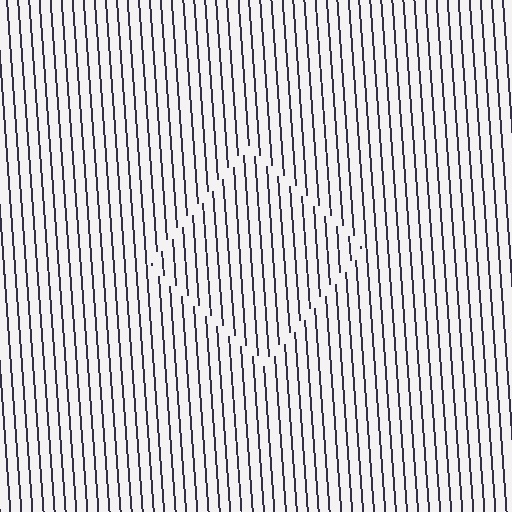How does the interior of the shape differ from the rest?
The interior of the shape contains the same grating, shifted by half a period — the contour is defined by the phase discontinuity where line-ends from the inner and outer gratings abut.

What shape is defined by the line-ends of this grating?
An illusory square. The interior of the shape contains the same grating, shifted by half a period — the contour is defined by the phase discontinuity where line-ends from the inner and outer gratings abut.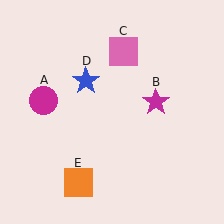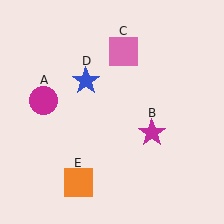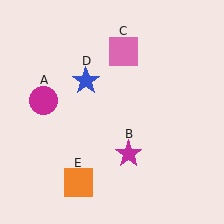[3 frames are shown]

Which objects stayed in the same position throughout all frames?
Magenta circle (object A) and pink square (object C) and blue star (object D) and orange square (object E) remained stationary.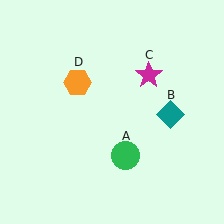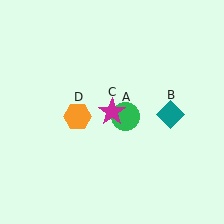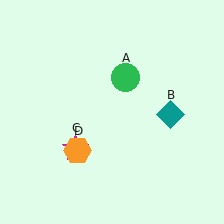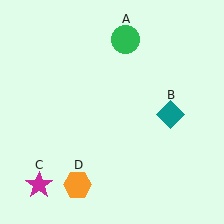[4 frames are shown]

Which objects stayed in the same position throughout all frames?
Teal diamond (object B) remained stationary.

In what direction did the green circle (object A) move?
The green circle (object A) moved up.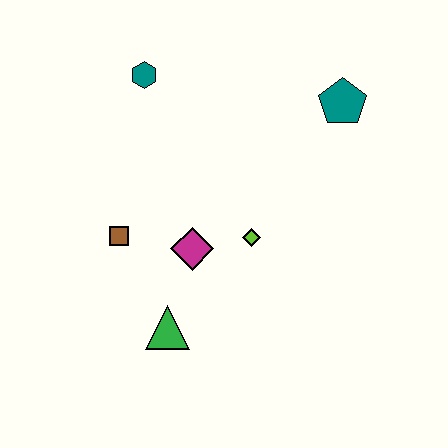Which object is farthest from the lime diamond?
The teal hexagon is farthest from the lime diamond.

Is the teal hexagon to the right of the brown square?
Yes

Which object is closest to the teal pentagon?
The lime diamond is closest to the teal pentagon.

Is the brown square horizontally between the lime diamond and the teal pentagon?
No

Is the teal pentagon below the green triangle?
No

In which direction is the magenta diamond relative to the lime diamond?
The magenta diamond is to the left of the lime diamond.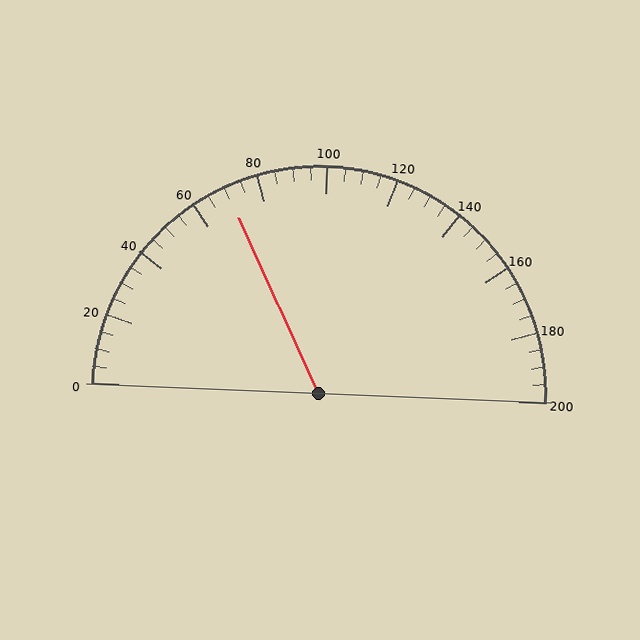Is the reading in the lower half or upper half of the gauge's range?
The reading is in the lower half of the range (0 to 200).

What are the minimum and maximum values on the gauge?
The gauge ranges from 0 to 200.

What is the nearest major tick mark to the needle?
The nearest major tick mark is 80.